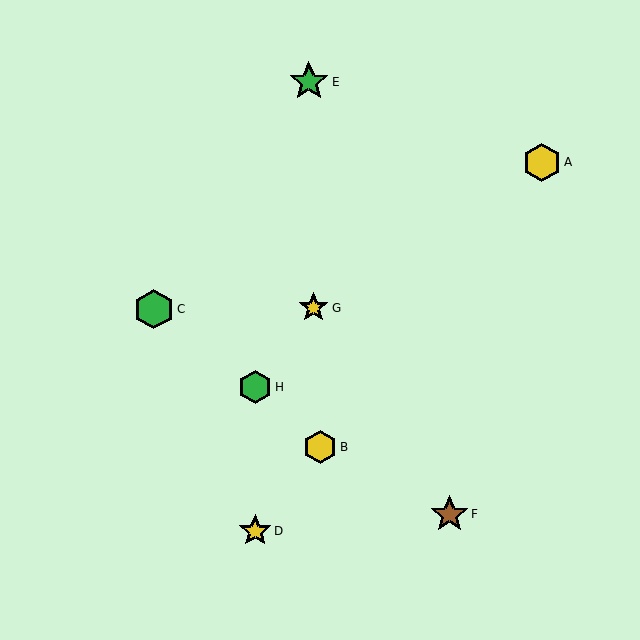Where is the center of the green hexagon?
The center of the green hexagon is at (154, 309).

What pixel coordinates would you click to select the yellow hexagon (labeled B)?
Click at (320, 447) to select the yellow hexagon B.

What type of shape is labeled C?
Shape C is a green hexagon.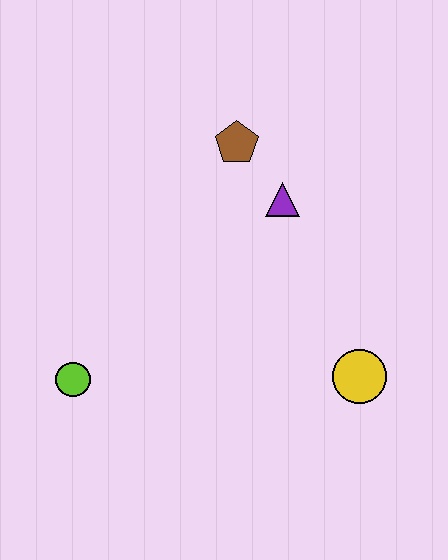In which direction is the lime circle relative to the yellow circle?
The lime circle is to the left of the yellow circle.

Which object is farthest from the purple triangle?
The lime circle is farthest from the purple triangle.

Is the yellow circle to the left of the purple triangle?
No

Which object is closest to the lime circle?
The purple triangle is closest to the lime circle.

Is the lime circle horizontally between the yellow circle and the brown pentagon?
No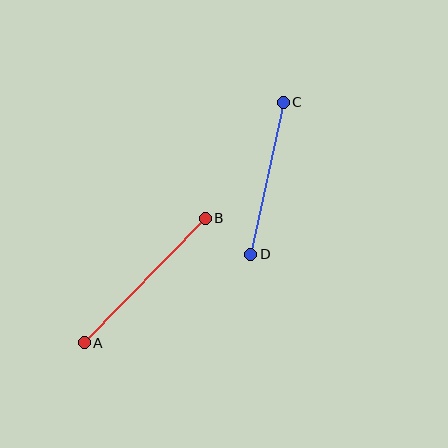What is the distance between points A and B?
The distance is approximately 174 pixels.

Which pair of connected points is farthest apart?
Points A and B are farthest apart.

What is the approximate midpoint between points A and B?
The midpoint is at approximately (145, 280) pixels.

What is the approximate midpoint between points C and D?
The midpoint is at approximately (267, 178) pixels.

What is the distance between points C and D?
The distance is approximately 156 pixels.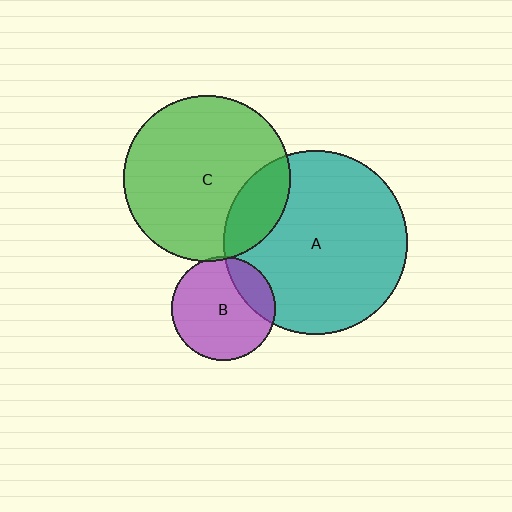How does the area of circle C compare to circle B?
Approximately 2.5 times.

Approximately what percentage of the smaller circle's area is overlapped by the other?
Approximately 20%.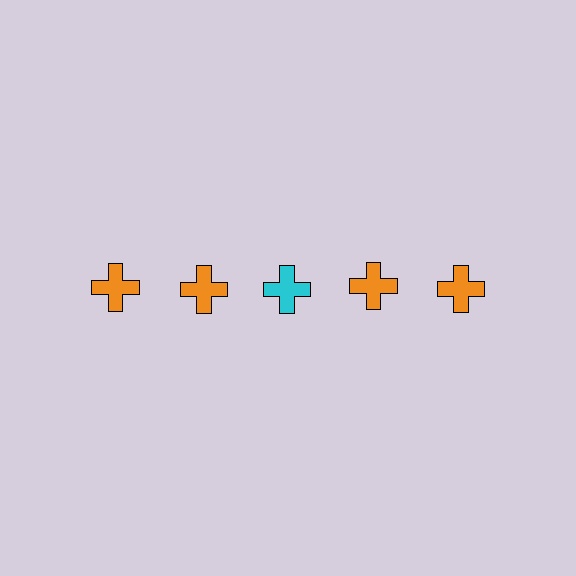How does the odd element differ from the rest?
It has a different color: cyan instead of orange.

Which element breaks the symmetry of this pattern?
The cyan cross in the top row, center column breaks the symmetry. All other shapes are orange crosses.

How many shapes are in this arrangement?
There are 5 shapes arranged in a grid pattern.